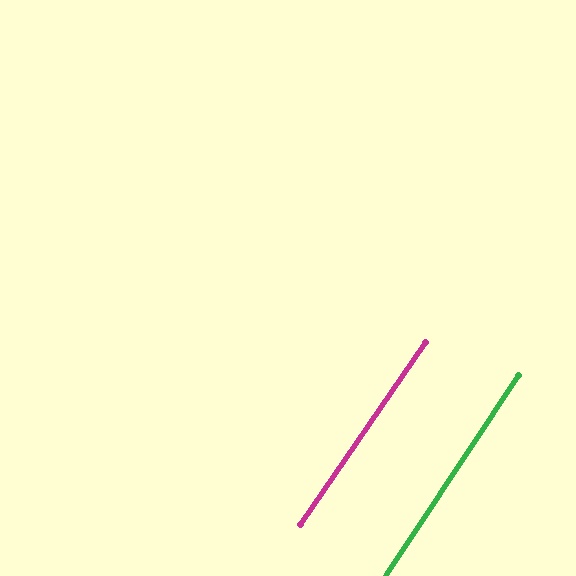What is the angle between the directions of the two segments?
Approximately 1 degree.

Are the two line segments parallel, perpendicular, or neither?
Parallel — their directions differ by only 0.8°.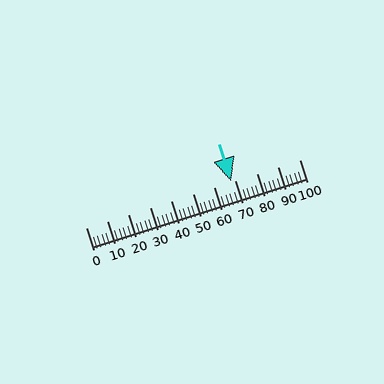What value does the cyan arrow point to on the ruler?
The cyan arrow points to approximately 68.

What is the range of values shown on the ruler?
The ruler shows values from 0 to 100.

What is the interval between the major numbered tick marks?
The major tick marks are spaced 10 units apart.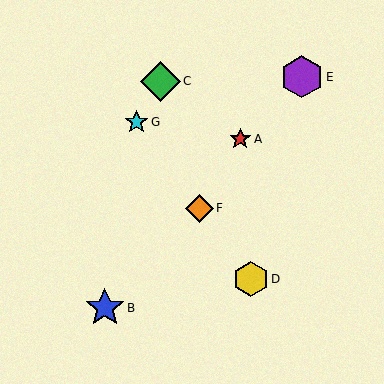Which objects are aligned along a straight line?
Objects D, F, G are aligned along a straight line.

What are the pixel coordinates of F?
Object F is at (199, 208).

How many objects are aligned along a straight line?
3 objects (D, F, G) are aligned along a straight line.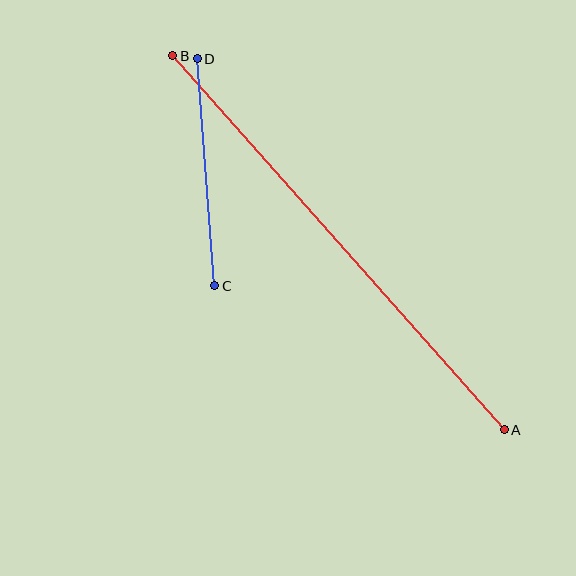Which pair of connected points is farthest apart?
Points A and B are farthest apart.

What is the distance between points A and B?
The distance is approximately 500 pixels.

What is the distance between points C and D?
The distance is approximately 228 pixels.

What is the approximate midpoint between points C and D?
The midpoint is at approximately (206, 172) pixels.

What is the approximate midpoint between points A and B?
The midpoint is at approximately (338, 243) pixels.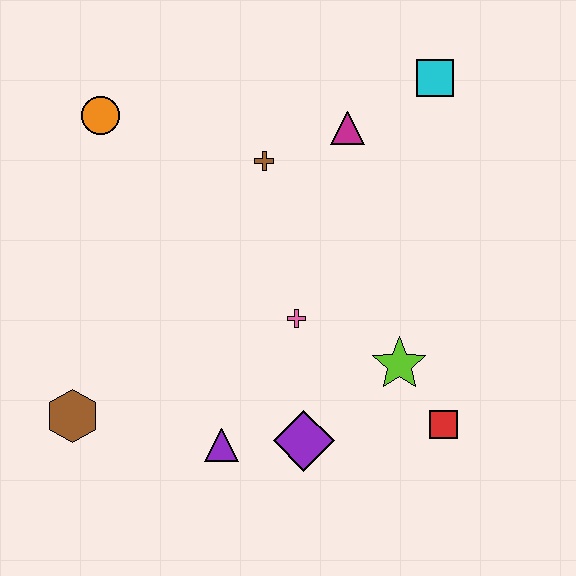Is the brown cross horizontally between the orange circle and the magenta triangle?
Yes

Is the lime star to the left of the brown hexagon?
No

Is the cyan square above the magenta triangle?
Yes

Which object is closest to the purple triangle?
The purple diamond is closest to the purple triangle.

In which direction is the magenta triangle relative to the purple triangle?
The magenta triangle is above the purple triangle.